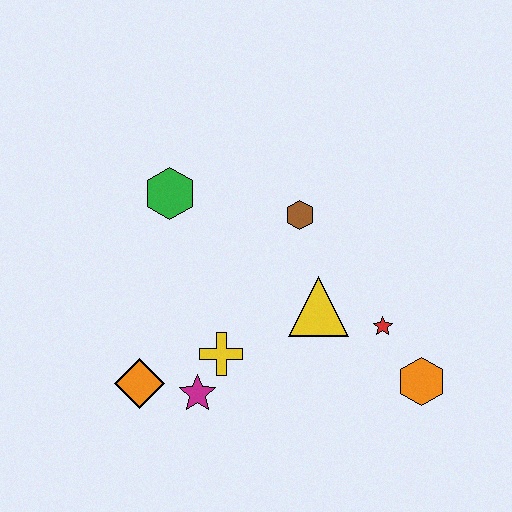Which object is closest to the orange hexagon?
The red star is closest to the orange hexagon.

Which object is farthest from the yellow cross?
The orange hexagon is farthest from the yellow cross.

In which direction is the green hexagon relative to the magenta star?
The green hexagon is above the magenta star.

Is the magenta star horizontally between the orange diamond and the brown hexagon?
Yes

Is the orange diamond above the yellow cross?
No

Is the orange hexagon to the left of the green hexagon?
No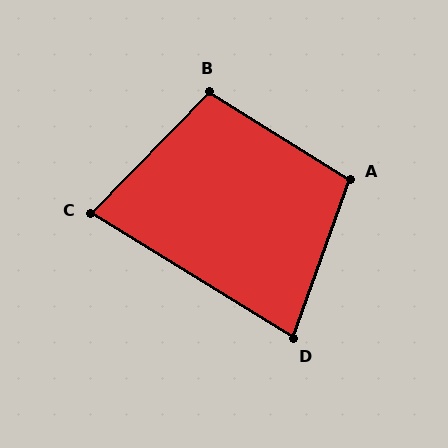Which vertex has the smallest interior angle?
C, at approximately 77 degrees.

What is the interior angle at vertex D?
Approximately 78 degrees (acute).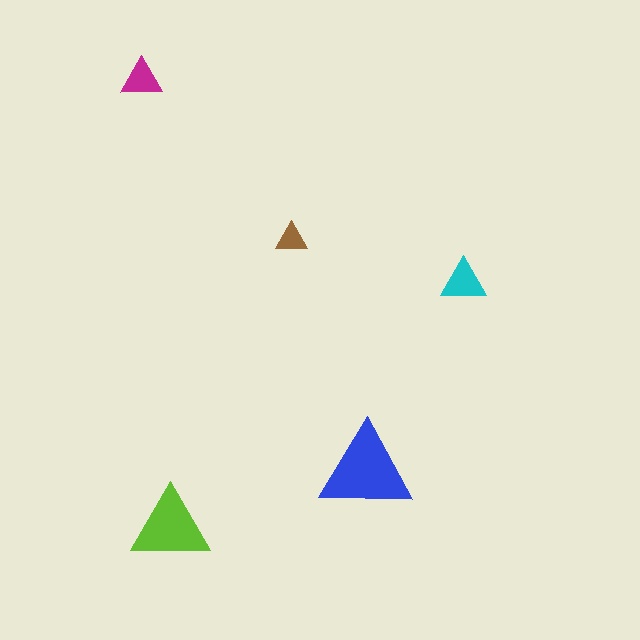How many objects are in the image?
There are 5 objects in the image.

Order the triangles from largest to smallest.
the blue one, the lime one, the cyan one, the magenta one, the brown one.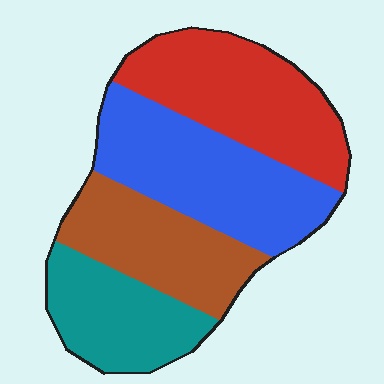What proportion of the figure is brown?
Brown takes up about one fifth (1/5) of the figure.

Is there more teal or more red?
Red.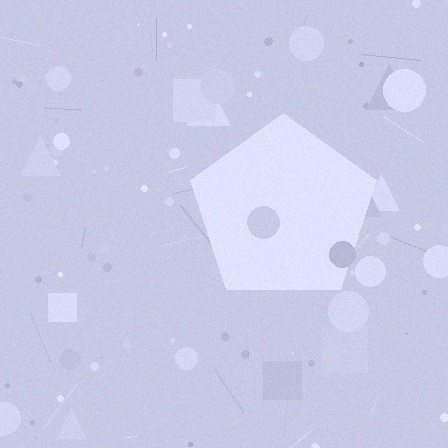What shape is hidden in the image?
A pentagon is hidden in the image.